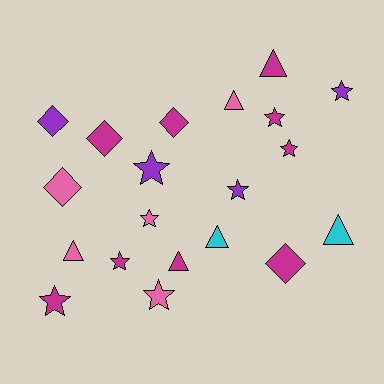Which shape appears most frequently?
Star, with 9 objects.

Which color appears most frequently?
Magenta, with 9 objects.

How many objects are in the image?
There are 20 objects.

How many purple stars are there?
There are 3 purple stars.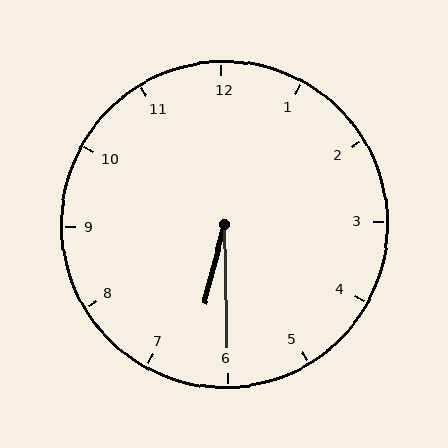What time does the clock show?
6:30.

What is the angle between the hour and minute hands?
Approximately 15 degrees.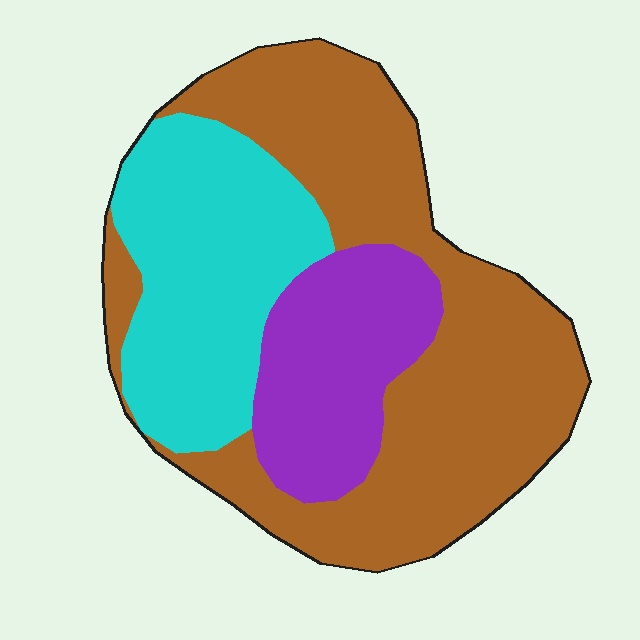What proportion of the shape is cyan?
Cyan takes up about one quarter (1/4) of the shape.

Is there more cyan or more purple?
Cyan.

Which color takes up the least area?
Purple, at roughly 20%.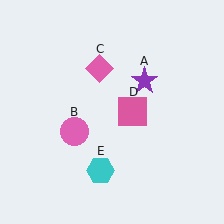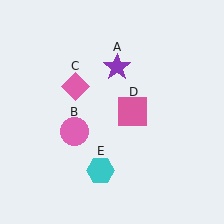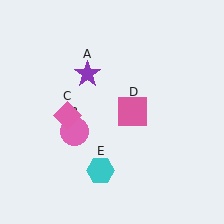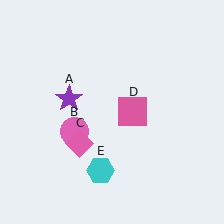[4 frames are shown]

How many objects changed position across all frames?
2 objects changed position: purple star (object A), pink diamond (object C).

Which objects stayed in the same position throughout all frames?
Pink circle (object B) and pink square (object D) and cyan hexagon (object E) remained stationary.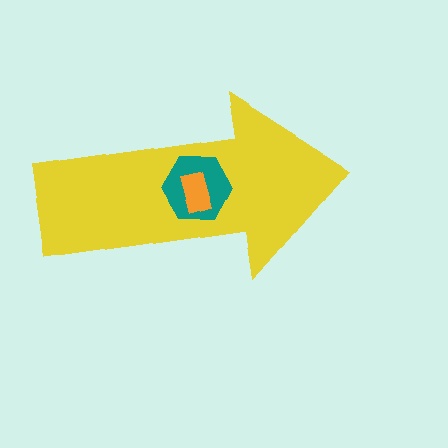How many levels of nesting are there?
3.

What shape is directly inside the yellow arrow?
The teal hexagon.